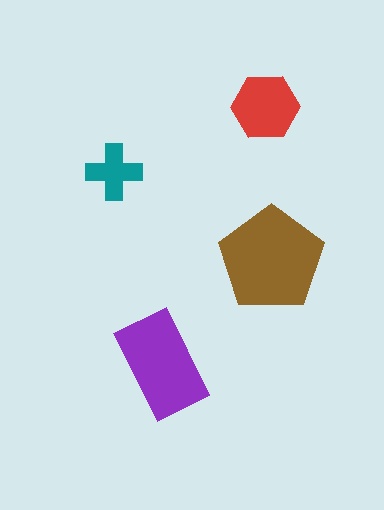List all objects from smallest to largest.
The teal cross, the red hexagon, the purple rectangle, the brown pentagon.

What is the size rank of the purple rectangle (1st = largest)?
2nd.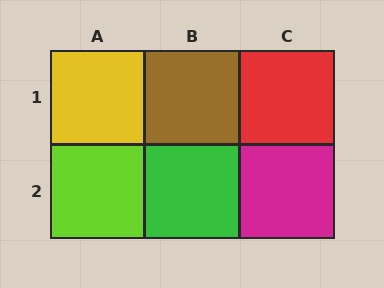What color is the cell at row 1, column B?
Brown.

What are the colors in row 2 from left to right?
Lime, green, magenta.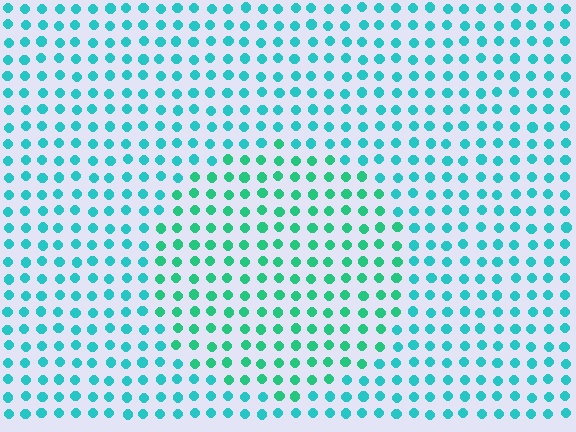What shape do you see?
I see a circle.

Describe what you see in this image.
The image is filled with small cyan elements in a uniform arrangement. A circle-shaped region is visible where the elements are tinted to a slightly different hue, forming a subtle color boundary.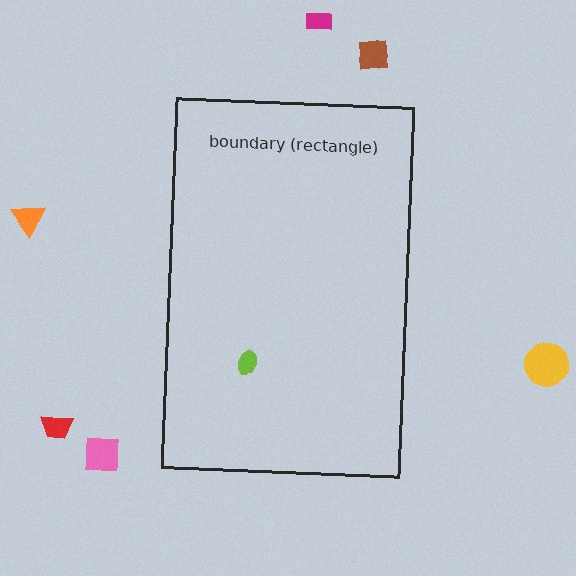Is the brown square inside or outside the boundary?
Outside.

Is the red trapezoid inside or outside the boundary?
Outside.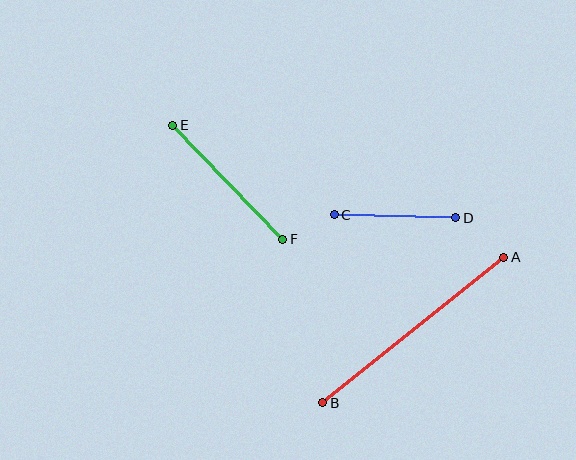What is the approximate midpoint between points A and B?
The midpoint is at approximately (413, 330) pixels.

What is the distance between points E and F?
The distance is approximately 158 pixels.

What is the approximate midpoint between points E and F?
The midpoint is at approximately (228, 182) pixels.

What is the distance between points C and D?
The distance is approximately 122 pixels.